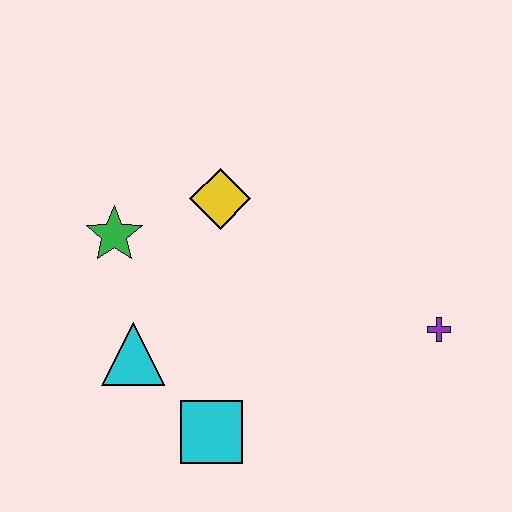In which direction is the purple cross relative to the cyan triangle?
The purple cross is to the right of the cyan triangle.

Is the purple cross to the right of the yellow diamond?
Yes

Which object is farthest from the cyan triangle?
The purple cross is farthest from the cyan triangle.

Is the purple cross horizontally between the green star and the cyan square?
No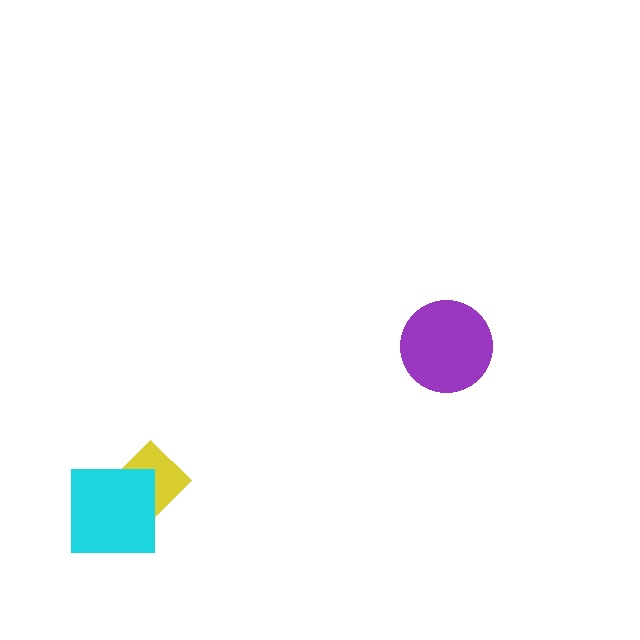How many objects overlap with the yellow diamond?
1 object overlaps with the yellow diamond.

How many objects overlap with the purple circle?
0 objects overlap with the purple circle.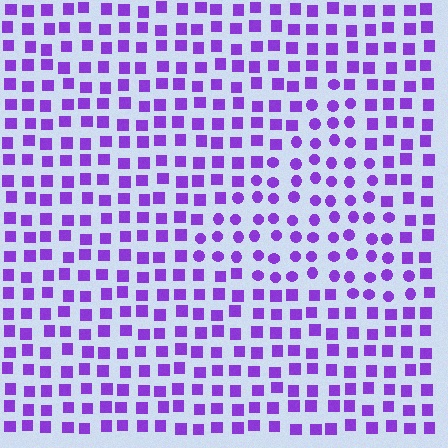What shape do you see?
I see a triangle.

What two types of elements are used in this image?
The image uses circles inside the triangle region and squares outside it.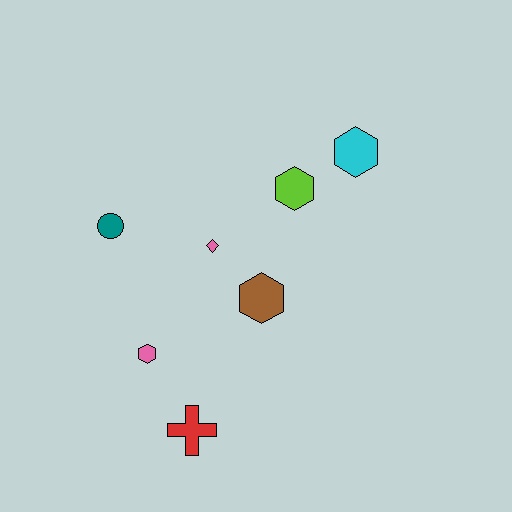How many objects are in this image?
There are 7 objects.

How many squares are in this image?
There are no squares.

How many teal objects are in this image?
There is 1 teal object.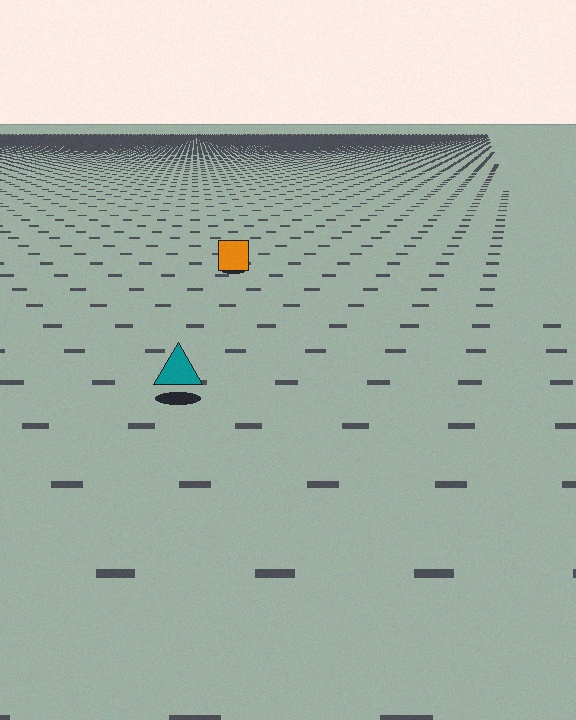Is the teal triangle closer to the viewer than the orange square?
Yes. The teal triangle is closer — you can tell from the texture gradient: the ground texture is coarser near it.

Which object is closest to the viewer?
The teal triangle is closest. The texture marks near it are larger and more spread out.